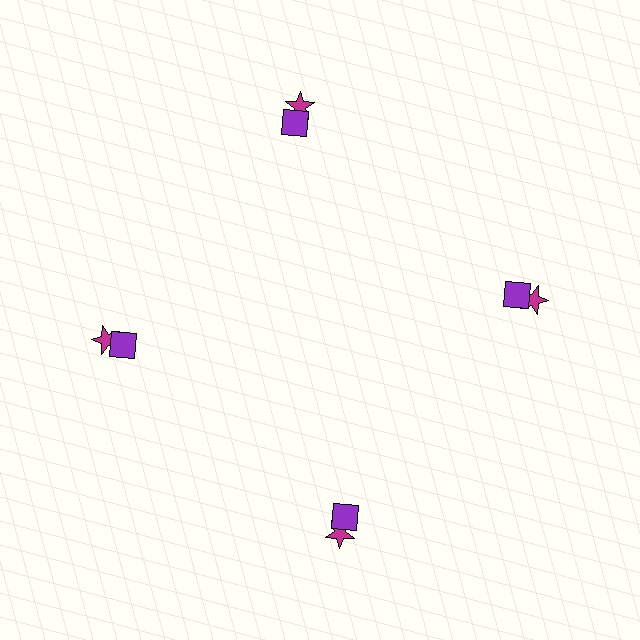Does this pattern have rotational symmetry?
Yes, this pattern has 4-fold rotational symmetry. It looks the same after rotating 90 degrees around the center.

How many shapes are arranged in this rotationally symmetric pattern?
There are 8 shapes, arranged in 4 groups of 2.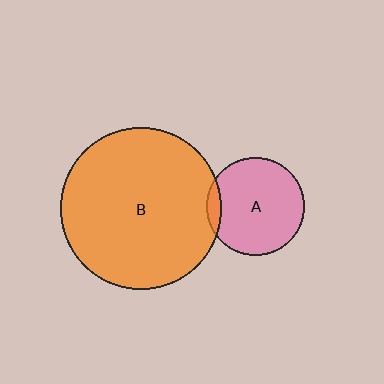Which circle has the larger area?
Circle B (orange).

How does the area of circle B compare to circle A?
Approximately 2.7 times.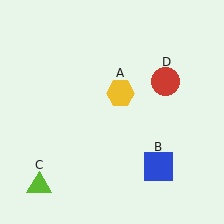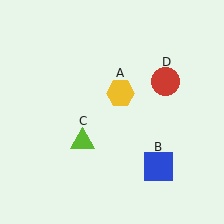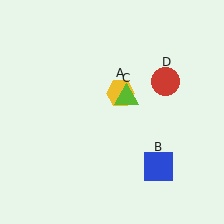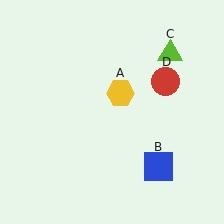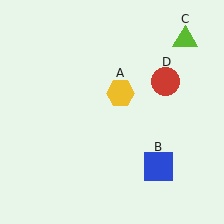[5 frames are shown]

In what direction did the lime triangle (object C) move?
The lime triangle (object C) moved up and to the right.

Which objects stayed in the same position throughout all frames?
Yellow hexagon (object A) and blue square (object B) and red circle (object D) remained stationary.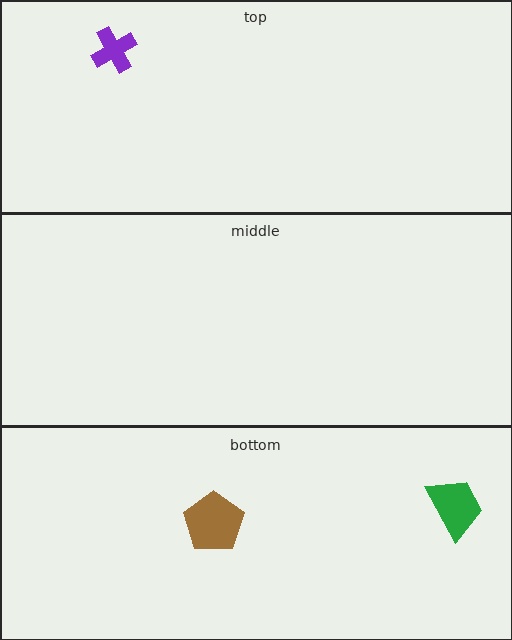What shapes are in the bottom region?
The brown pentagon, the green trapezoid.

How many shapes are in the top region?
1.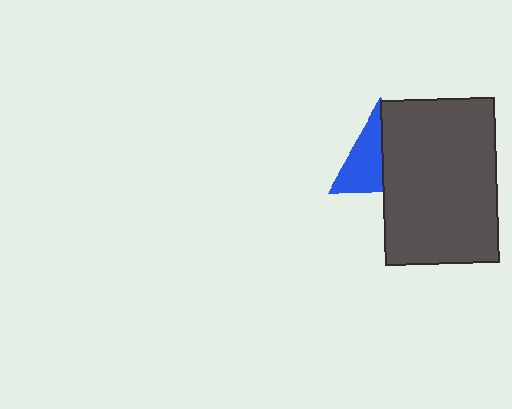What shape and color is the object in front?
The object in front is a dark gray rectangle.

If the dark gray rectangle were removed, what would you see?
You would see the complete blue triangle.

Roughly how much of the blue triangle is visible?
About half of it is visible (roughly 50%).